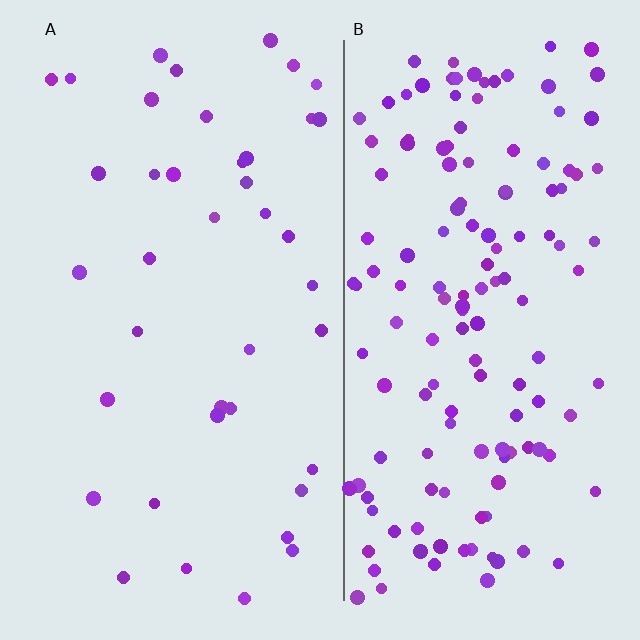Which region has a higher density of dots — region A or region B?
B (the right).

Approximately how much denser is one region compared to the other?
Approximately 3.6× — region B over region A.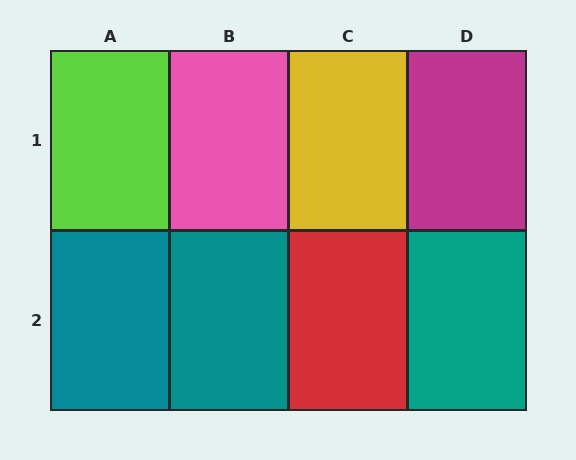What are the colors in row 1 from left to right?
Lime, pink, yellow, magenta.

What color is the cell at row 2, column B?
Teal.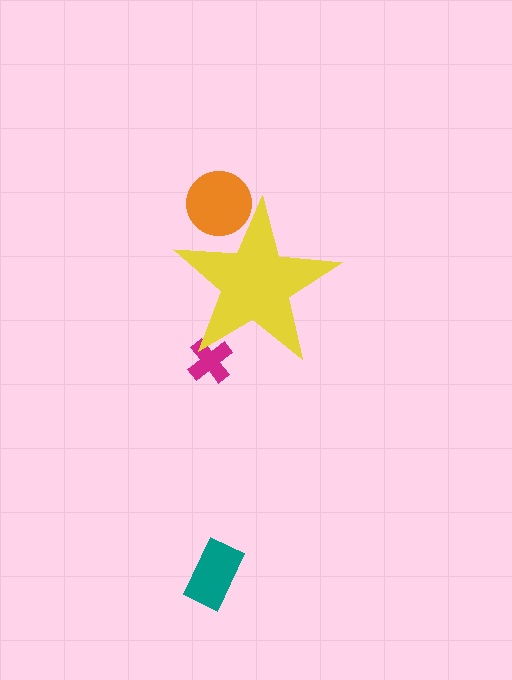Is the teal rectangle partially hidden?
No, the teal rectangle is fully visible.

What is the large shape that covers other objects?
A yellow star.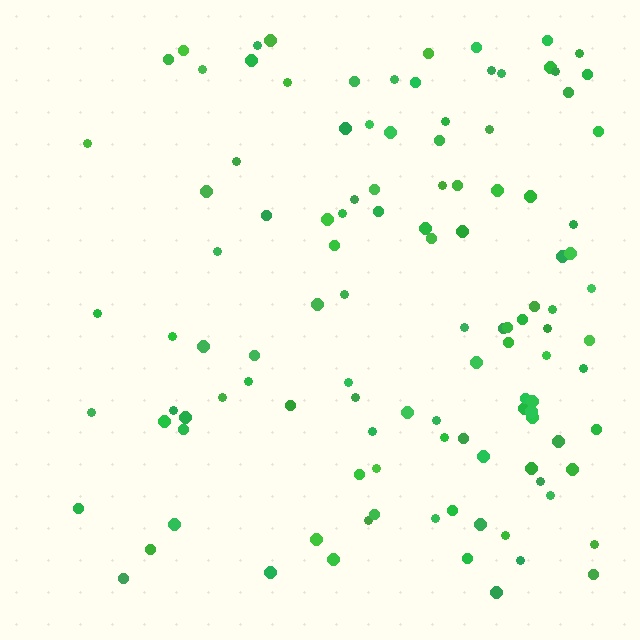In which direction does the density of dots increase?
From left to right, with the right side densest.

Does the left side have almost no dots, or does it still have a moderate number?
Still a moderate number, just noticeably fewer than the right.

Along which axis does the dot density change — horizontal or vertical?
Horizontal.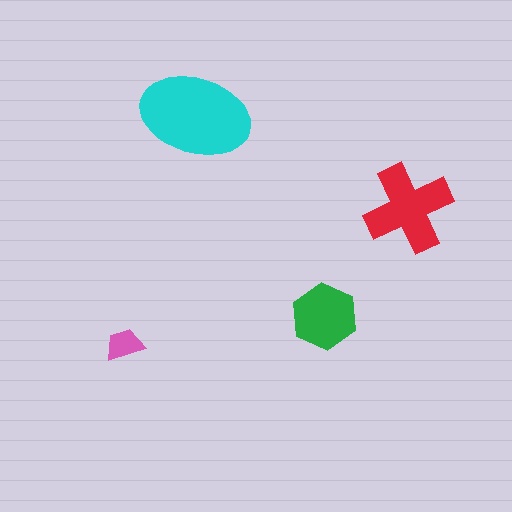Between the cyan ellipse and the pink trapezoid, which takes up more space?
The cyan ellipse.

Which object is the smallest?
The pink trapezoid.